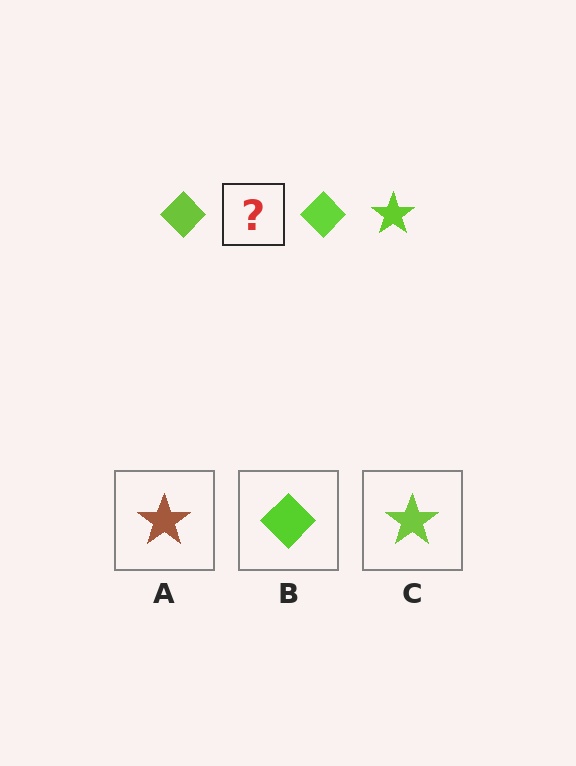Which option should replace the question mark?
Option C.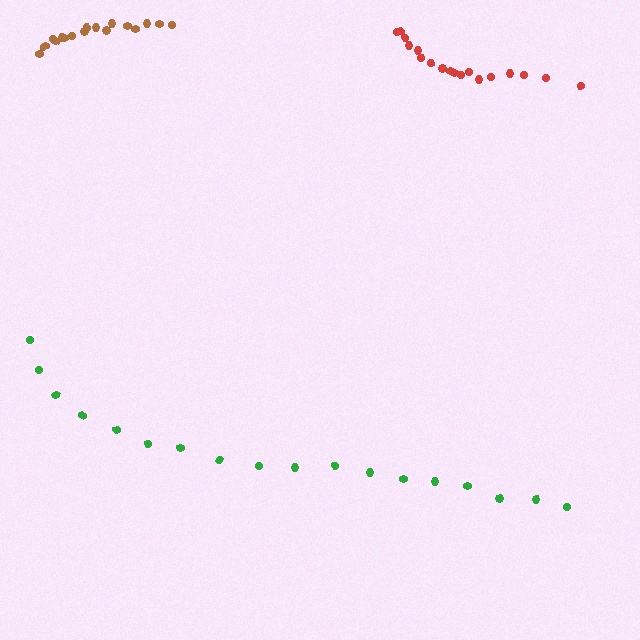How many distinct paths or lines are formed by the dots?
There are 3 distinct paths.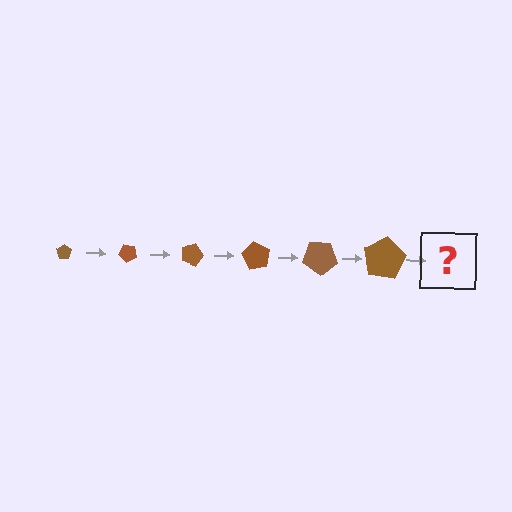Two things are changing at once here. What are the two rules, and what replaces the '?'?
The two rules are that the pentagon grows larger each step and it rotates 45 degrees each step. The '?' should be a pentagon, larger than the previous one and rotated 270 degrees from the start.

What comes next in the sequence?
The next element should be a pentagon, larger than the previous one and rotated 270 degrees from the start.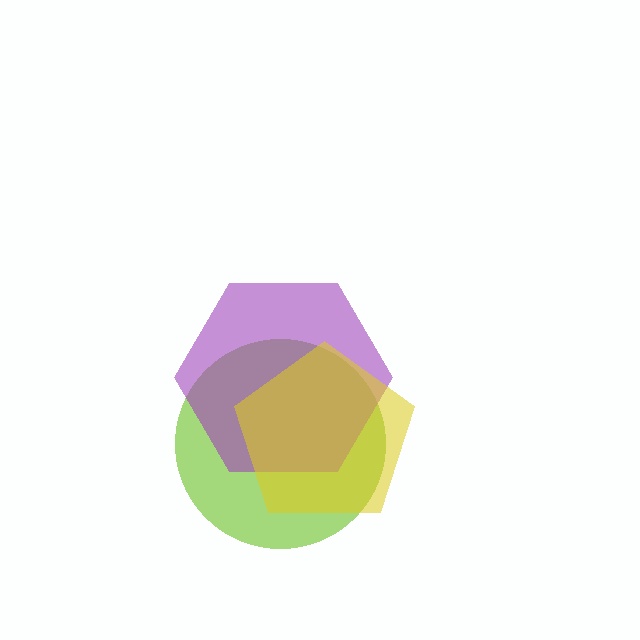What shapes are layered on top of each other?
The layered shapes are: a lime circle, a purple hexagon, a yellow pentagon.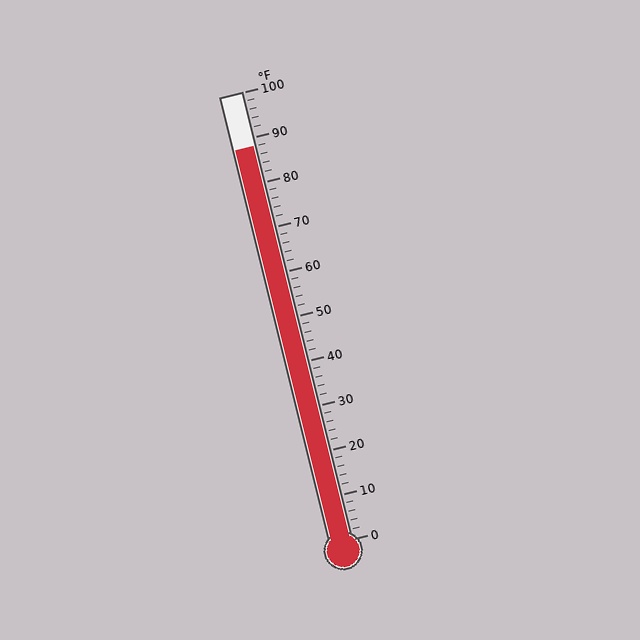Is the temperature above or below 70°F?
The temperature is above 70°F.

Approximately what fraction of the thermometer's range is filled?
The thermometer is filled to approximately 90% of its range.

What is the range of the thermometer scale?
The thermometer scale ranges from 0°F to 100°F.